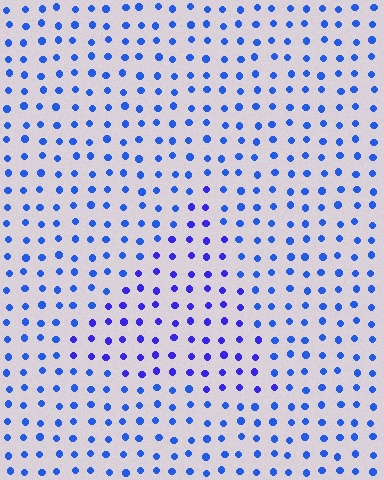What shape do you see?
I see a triangle.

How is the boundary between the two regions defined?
The boundary is defined purely by a slight shift in hue (about 24 degrees). Spacing, size, and orientation are identical on both sides.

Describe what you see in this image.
The image is filled with small blue elements in a uniform arrangement. A triangle-shaped region is visible where the elements are tinted to a slightly different hue, forming a subtle color boundary.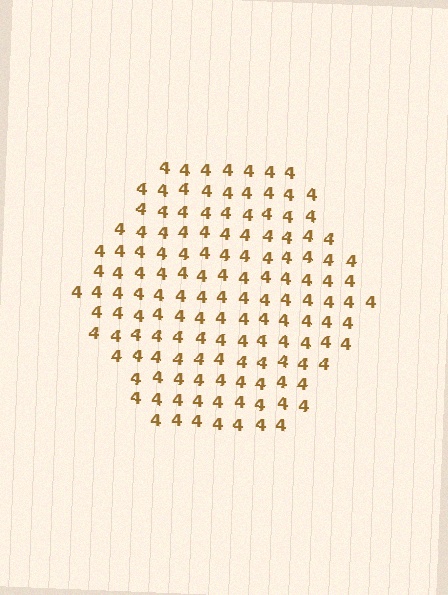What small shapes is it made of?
It is made of small digit 4's.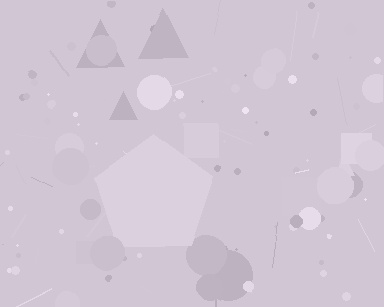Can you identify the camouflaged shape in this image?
The camouflaged shape is a pentagon.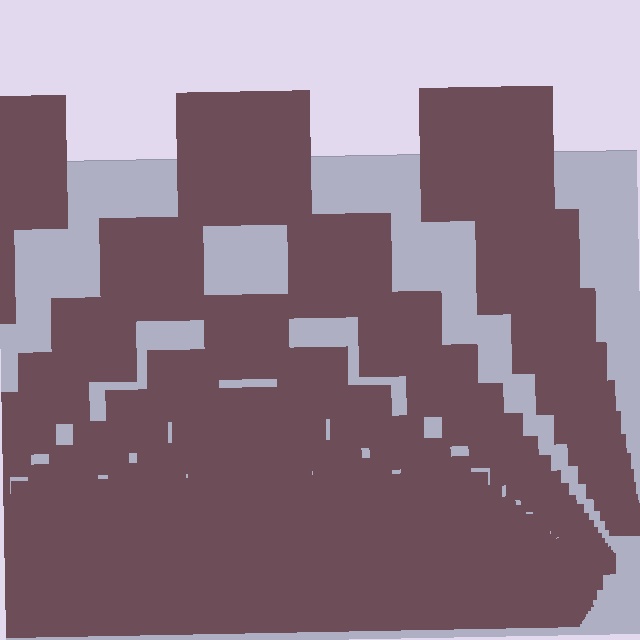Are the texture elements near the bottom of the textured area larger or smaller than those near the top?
Smaller. The gradient is inverted — elements near the bottom are smaller and denser.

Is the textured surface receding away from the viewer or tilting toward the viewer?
The surface appears to tilt toward the viewer. Texture elements get larger and sparser toward the top.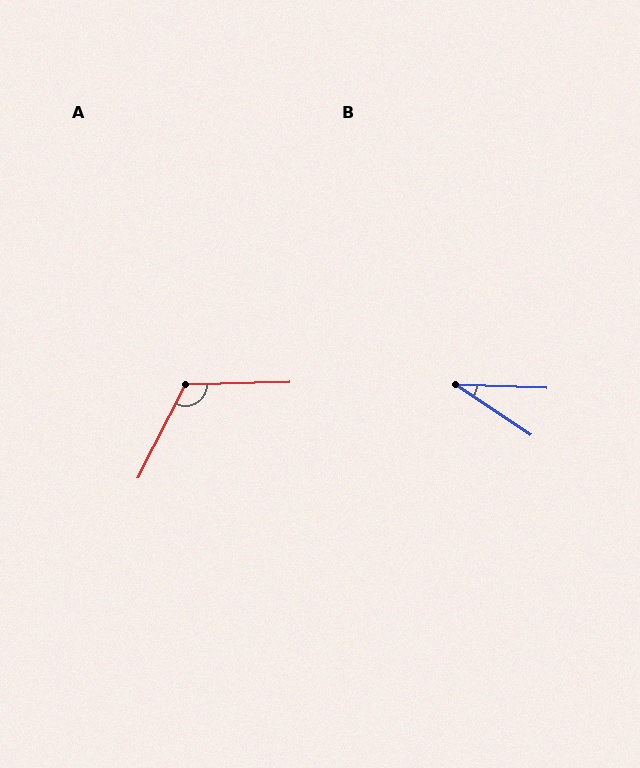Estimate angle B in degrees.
Approximately 32 degrees.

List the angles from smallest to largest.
B (32°), A (118°).